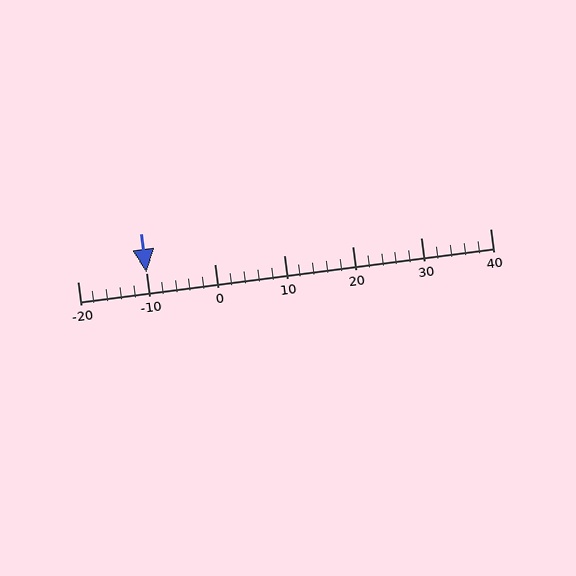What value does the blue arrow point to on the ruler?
The blue arrow points to approximately -10.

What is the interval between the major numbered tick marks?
The major tick marks are spaced 10 units apart.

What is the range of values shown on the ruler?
The ruler shows values from -20 to 40.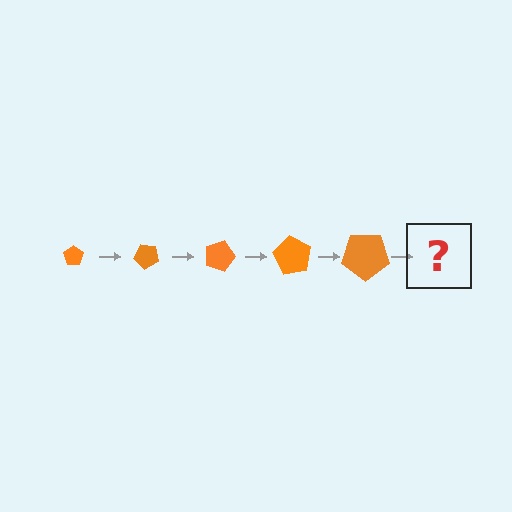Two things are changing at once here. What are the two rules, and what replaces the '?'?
The two rules are that the pentagon grows larger each step and it rotates 45 degrees each step. The '?' should be a pentagon, larger than the previous one and rotated 225 degrees from the start.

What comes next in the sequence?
The next element should be a pentagon, larger than the previous one and rotated 225 degrees from the start.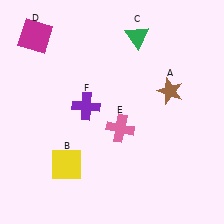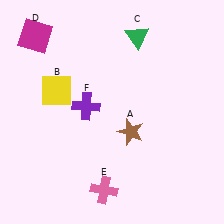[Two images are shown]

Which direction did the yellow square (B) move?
The yellow square (B) moved up.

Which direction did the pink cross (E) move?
The pink cross (E) moved down.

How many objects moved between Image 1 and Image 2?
3 objects moved between the two images.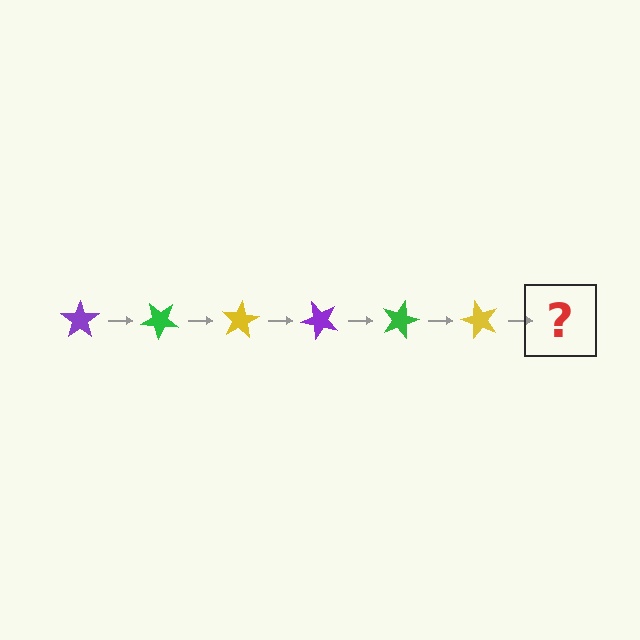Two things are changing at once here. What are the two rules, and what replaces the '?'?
The two rules are that it rotates 40 degrees each step and the color cycles through purple, green, and yellow. The '?' should be a purple star, rotated 240 degrees from the start.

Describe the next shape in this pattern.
It should be a purple star, rotated 240 degrees from the start.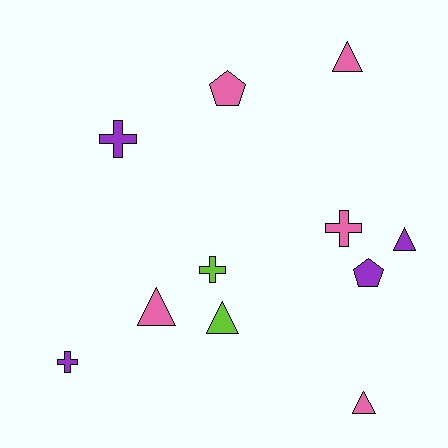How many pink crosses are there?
There is 1 pink cross.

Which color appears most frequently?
Pink, with 5 objects.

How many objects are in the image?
There are 11 objects.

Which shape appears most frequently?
Triangle, with 5 objects.